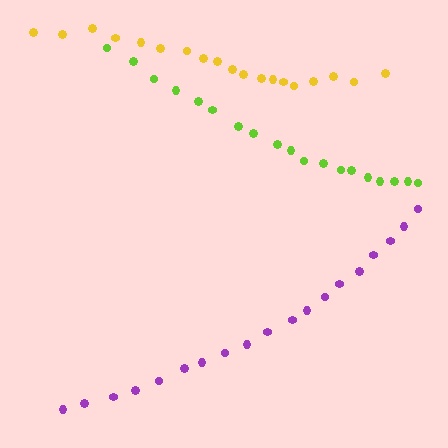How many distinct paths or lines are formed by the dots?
There are 3 distinct paths.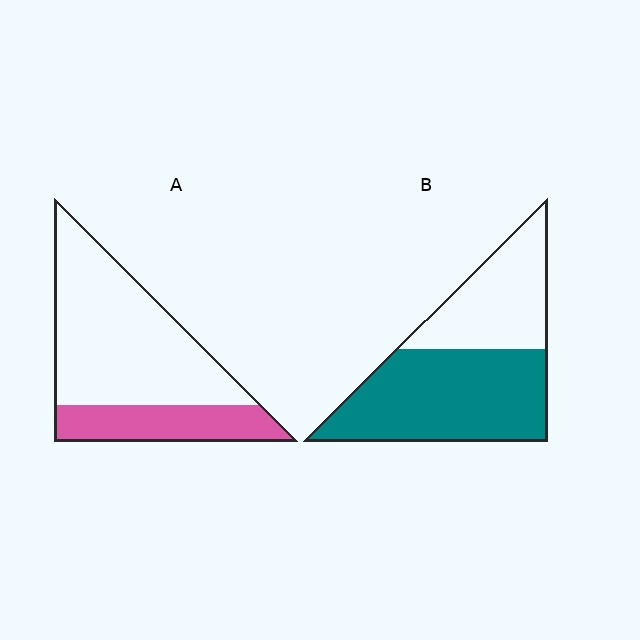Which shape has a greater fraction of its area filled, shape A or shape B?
Shape B.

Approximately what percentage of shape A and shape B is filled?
A is approximately 30% and B is approximately 60%.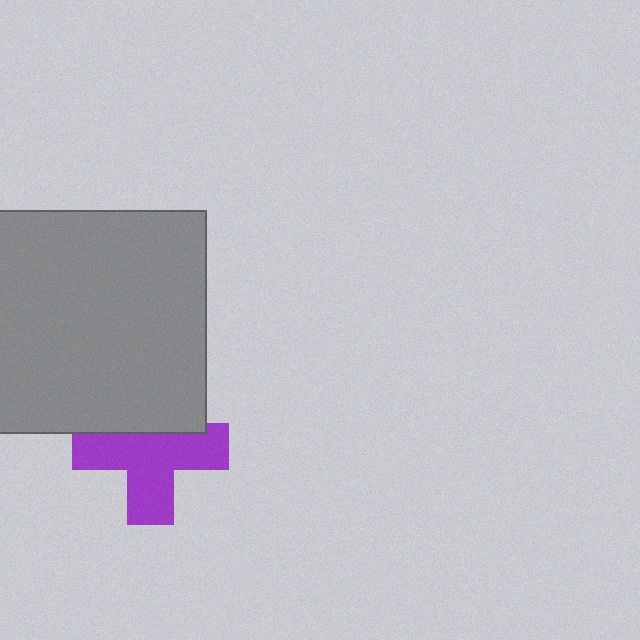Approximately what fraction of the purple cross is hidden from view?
Roughly 32% of the purple cross is hidden behind the gray square.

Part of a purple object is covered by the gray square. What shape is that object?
It is a cross.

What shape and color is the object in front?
The object in front is a gray square.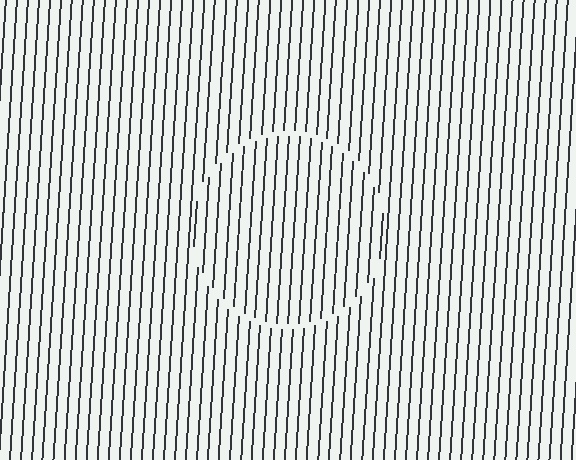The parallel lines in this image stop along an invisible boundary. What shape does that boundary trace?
An illusory circle. The interior of the shape contains the same grating, shifted by half a period — the contour is defined by the phase discontinuity where line-ends from the inner and outer gratings abut.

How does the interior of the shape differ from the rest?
The interior of the shape contains the same grating, shifted by half a period — the contour is defined by the phase discontinuity where line-ends from the inner and outer gratings abut.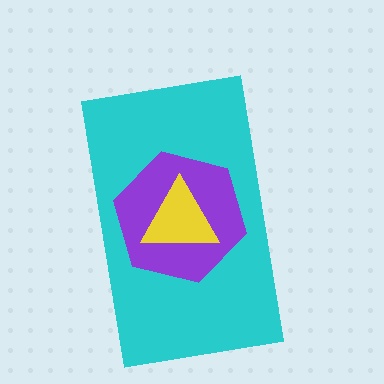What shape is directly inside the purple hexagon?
The yellow triangle.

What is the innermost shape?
The yellow triangle.